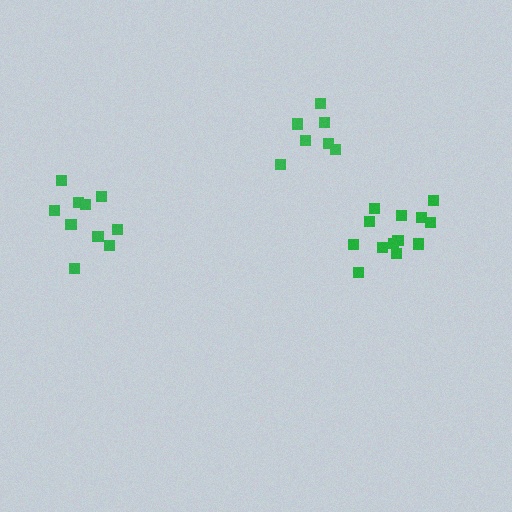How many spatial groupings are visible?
There are 3 spatial groupings.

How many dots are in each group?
Group 1: 10 dots, Group 2: 7 dots, Group 3: 13 dots (30 total).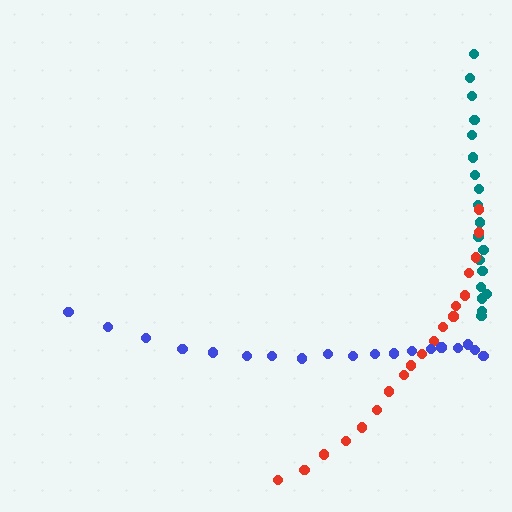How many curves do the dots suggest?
There are 3 distinct paths.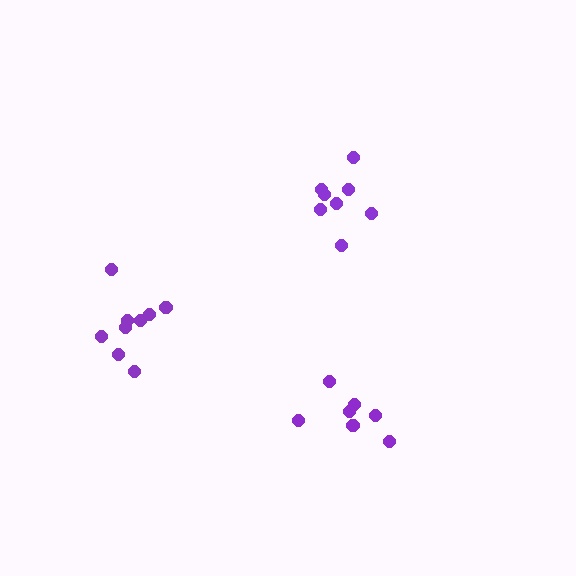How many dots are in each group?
Group 1: 8 dots, Group 2: 9 dots, Group 3: 7 dots (24 total).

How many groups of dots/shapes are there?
There are 3 groups.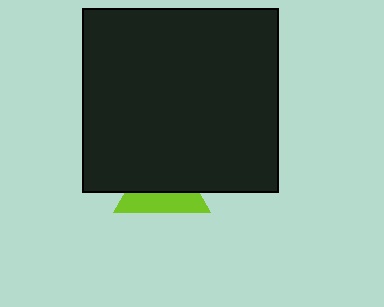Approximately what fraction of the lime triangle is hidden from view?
Roughly 59% of the lime triangle is hidden behind the black rectangle.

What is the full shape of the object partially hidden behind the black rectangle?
The partially hidden object is a lime triangle.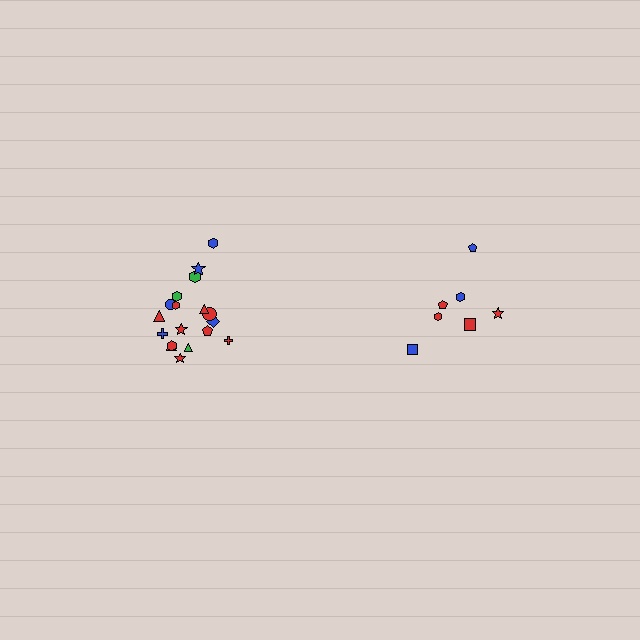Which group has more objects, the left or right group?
The left group.